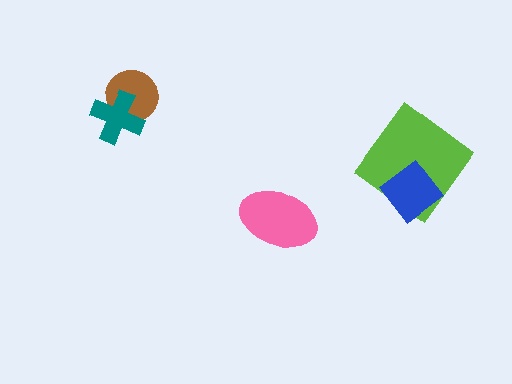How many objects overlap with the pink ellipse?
0 objects overlap with the pink ellipse.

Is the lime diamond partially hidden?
Yes, it is partially covered by another shape.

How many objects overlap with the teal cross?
1 object overlaps with the teal cross.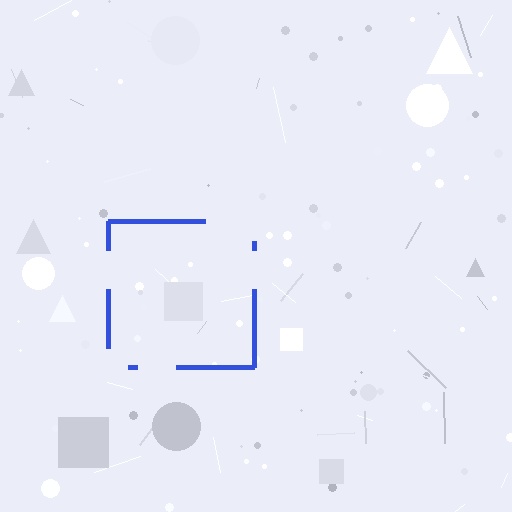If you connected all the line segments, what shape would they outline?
They would outline a square.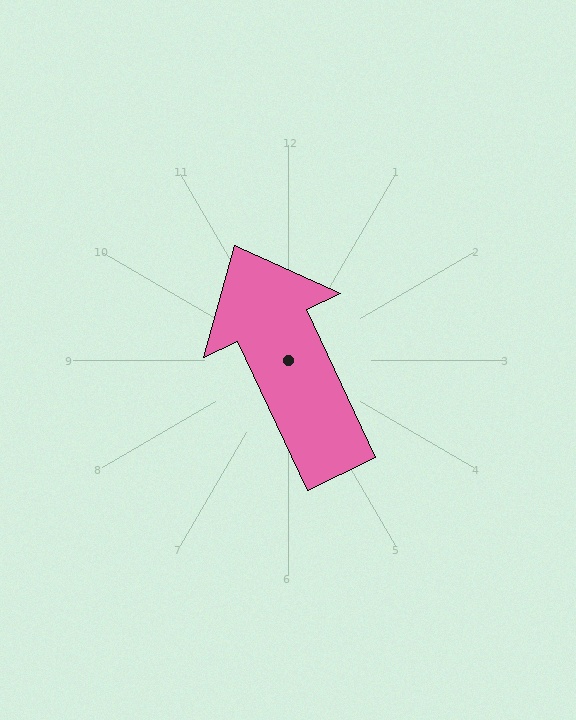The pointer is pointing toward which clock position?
Roughly 11 o'clock.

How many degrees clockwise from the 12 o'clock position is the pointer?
Approximately 335 degrees.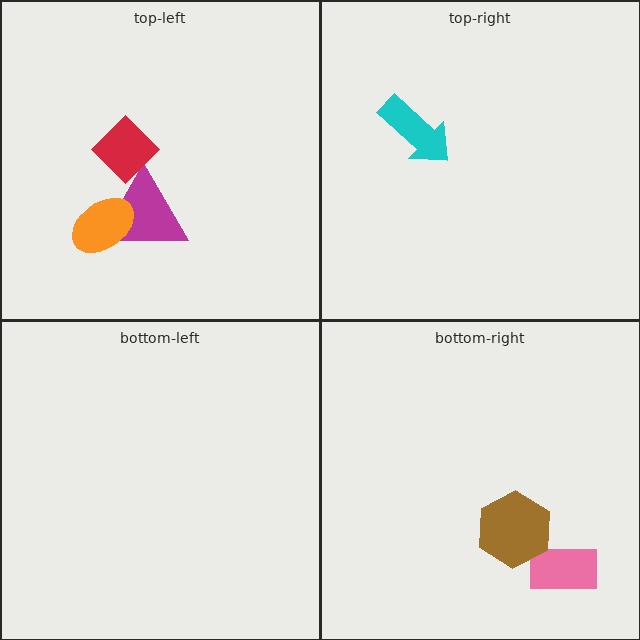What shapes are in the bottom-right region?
The pink rectangle, the brown hexagon.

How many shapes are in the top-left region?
3.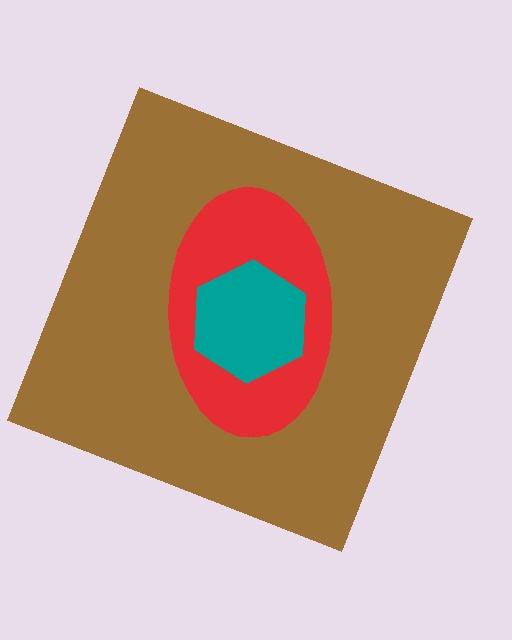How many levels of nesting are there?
3.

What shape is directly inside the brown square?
The red ellipse.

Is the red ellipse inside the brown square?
Yes.